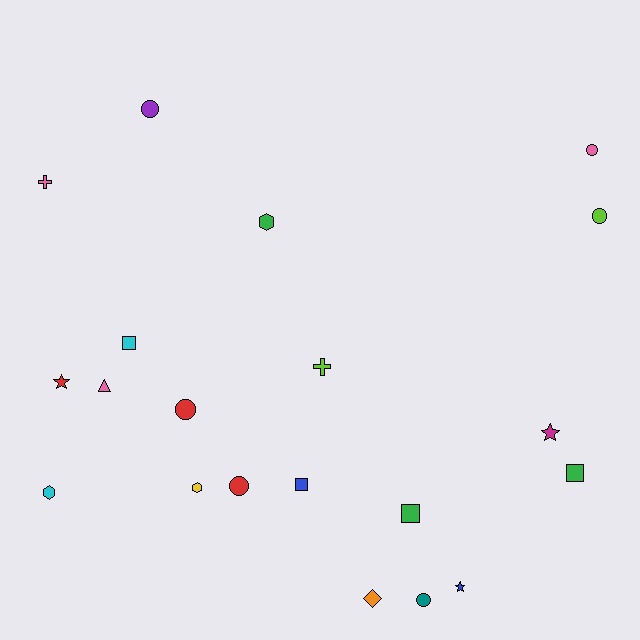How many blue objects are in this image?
There are 2 blue objects.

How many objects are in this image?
There are 20 objects.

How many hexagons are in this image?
There are 3 hexagons.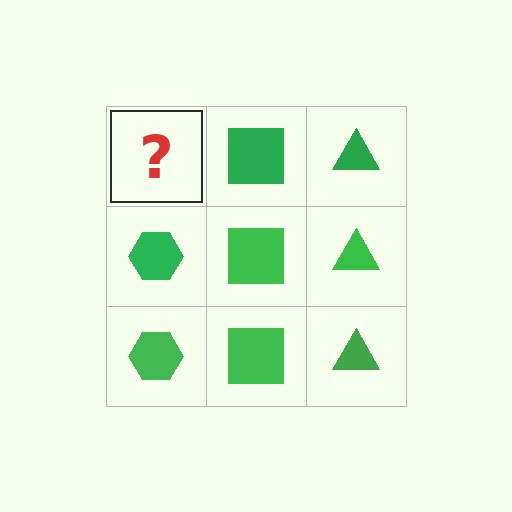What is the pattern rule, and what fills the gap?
The rule is that each column has a consistent shape. The gap should be filled with a green hexagon.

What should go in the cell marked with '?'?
The missing cell should contain a green hexagon.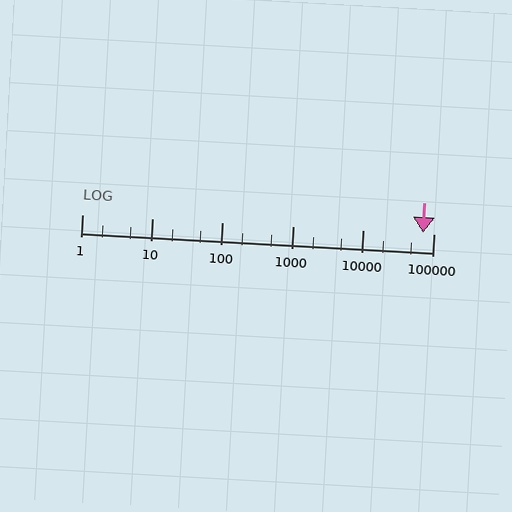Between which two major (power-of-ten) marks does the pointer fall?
The pointer is between 10000 and 100000.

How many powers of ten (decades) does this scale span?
The scale spans 5 decades, from 1 to 100000.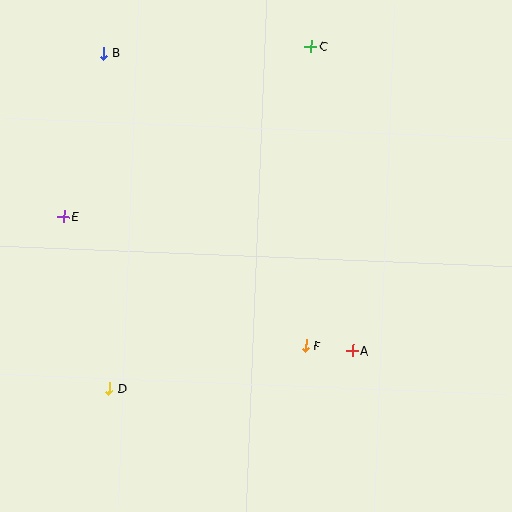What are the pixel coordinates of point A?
Point A is at (353, 351).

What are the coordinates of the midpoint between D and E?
The midpoint between D and E is at (87, 303).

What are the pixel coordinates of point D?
Point D is at (110, 388).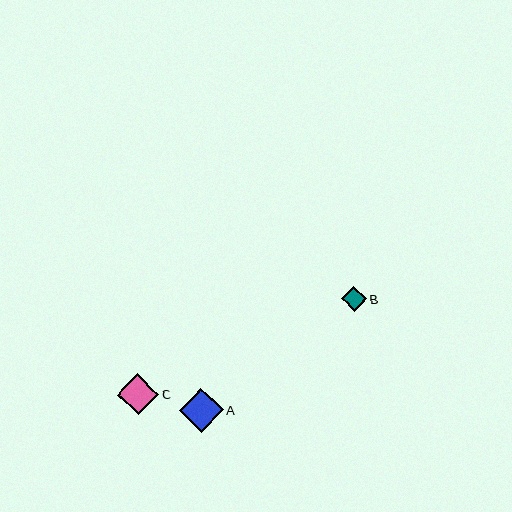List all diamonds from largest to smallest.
From largest to smallest: A, C, B.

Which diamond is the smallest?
Diamond B is the smallest with a size of approximately 25 pixels.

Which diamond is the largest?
Diamond A is the largest with a size of approximately 44 pixels.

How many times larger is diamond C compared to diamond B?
Diamond C is approximately 1.6 times the size of diamond B.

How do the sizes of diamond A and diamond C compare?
Diamond A and diamond C are approximately the same size.